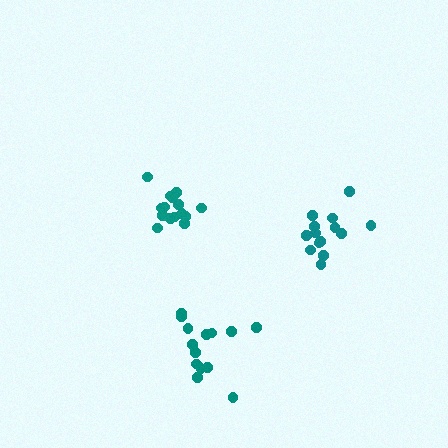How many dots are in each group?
Group 1: 14 dots, Group 2: 14 dots, Group 3: 15 dots (43 total).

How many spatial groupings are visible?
There are 3 spatial groupings.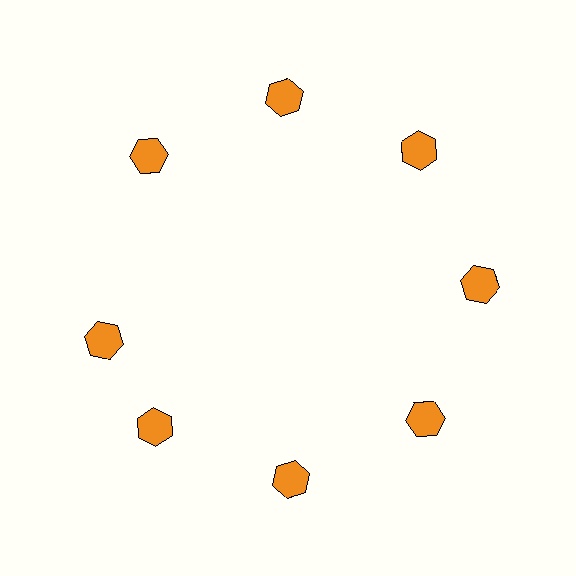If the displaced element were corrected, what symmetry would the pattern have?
It would have 8-fold rotational symmetry — the pattern would map onto itself every 45 degrees.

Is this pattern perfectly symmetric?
No. The 8 orange hexagons are arranged in a ring, but one element near the 9 o'clock position is rotated out of alignment along the ring, breaking the 8-fold rotational symmetry.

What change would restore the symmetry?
The symmetry would be restored by rotating it back into even spacing with its neighbors so that all 8 hexagons sit at equal angles and equal distance from the center.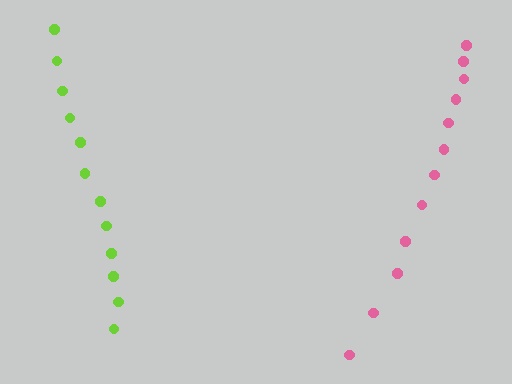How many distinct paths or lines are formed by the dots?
There are 2 distinct paths.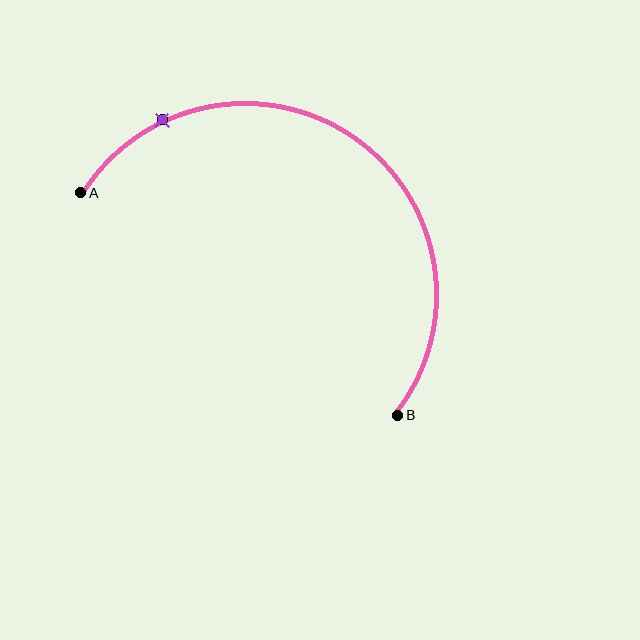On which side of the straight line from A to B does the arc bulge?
The arc bulges above and to the right of the straight line connecting A and B.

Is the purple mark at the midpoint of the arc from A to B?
No. The purple mark lies on the arc but is closer to endpoint A. The arc midpoint would be at the point on the curve equidistant along the arc from both A and B.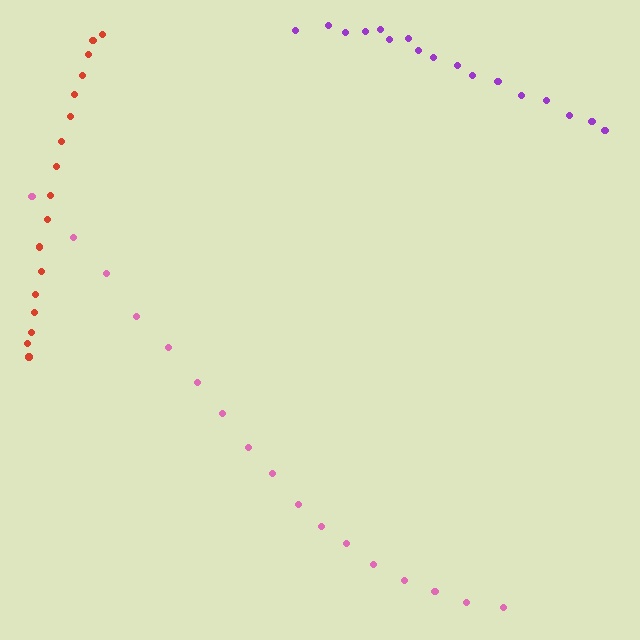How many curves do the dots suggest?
There are 3 distinct paths.